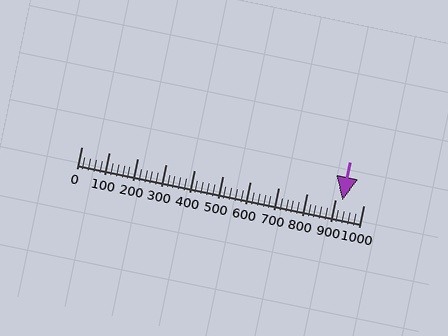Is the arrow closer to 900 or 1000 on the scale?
The arrow is closer to 900.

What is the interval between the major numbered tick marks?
The major tick marks are spaced 100 units apart.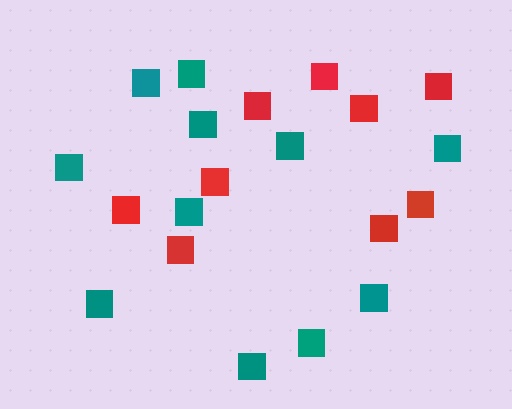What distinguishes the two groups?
There are 2 groups: one group of teal squares (11) and one group of red squares (9).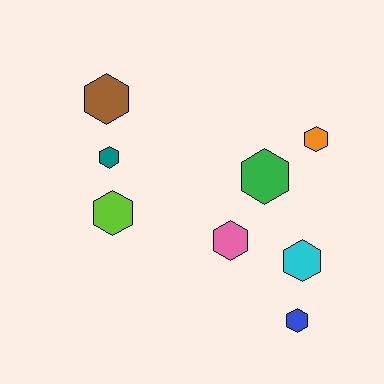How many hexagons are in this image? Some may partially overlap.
There are 8 hexagons.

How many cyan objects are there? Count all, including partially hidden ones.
There is 1 cyan object.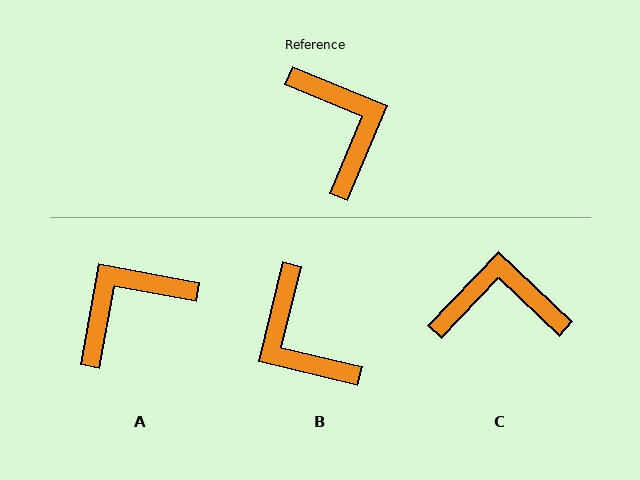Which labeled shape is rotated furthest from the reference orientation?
B, about 171 degrees away.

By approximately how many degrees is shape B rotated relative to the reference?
Approximately 171 degrees clockwise.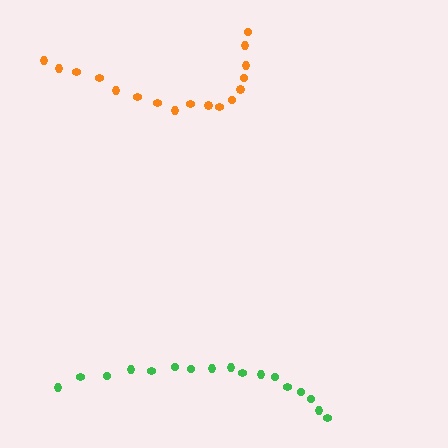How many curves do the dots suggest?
There are 2 distinct paths.